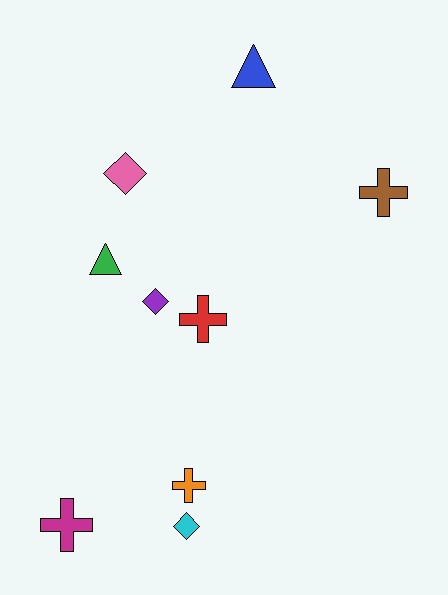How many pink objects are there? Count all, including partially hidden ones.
There is 1 pink object.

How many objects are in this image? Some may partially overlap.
There are 9 objects.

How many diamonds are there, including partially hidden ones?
There are 3 diamonds.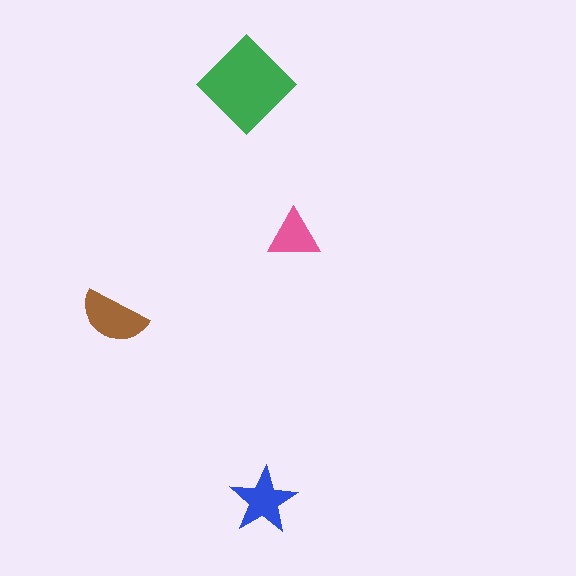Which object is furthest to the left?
The brown semicircle is leftmost.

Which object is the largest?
The green diamond.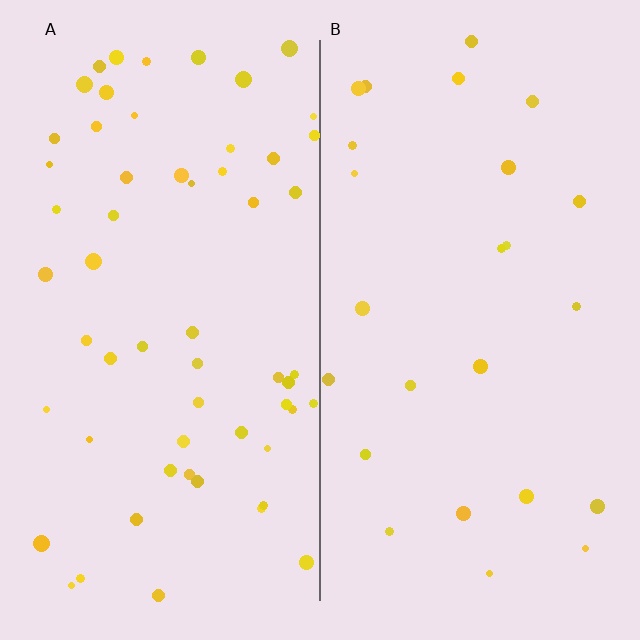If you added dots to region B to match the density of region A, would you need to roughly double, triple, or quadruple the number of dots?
Approximately double.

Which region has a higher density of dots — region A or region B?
A (the left).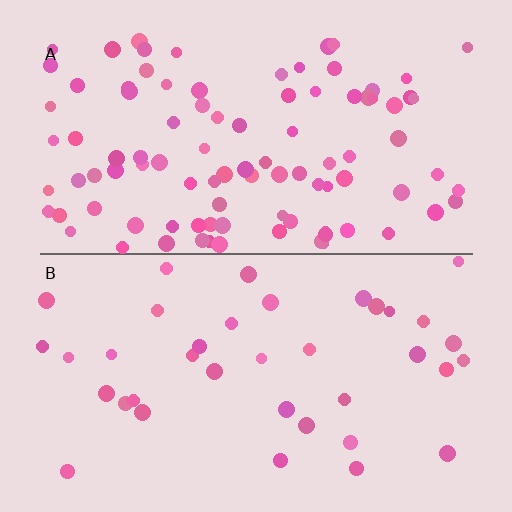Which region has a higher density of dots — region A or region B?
A (the top).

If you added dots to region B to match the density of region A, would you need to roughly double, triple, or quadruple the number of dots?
Approximately triple.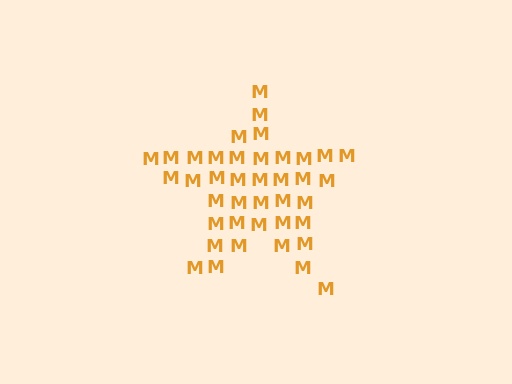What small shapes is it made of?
It is made of small letter M's.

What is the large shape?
The large shape is a star.